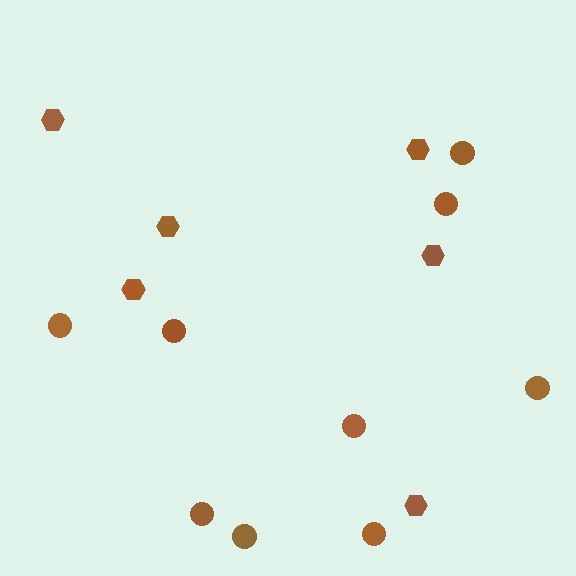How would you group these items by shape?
There are 2 groups: one group of circles (9) and one group of hexagons (6).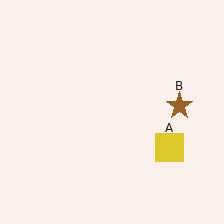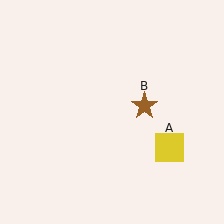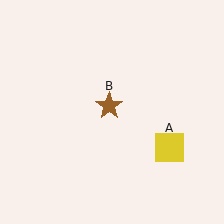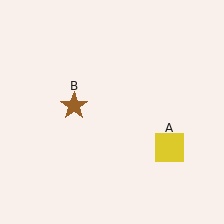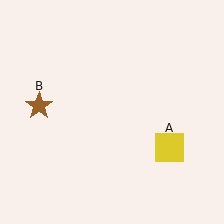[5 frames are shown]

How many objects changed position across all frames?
1 object changed position: brown star (object B).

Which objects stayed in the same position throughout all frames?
Yellow square (object A) remained stationary.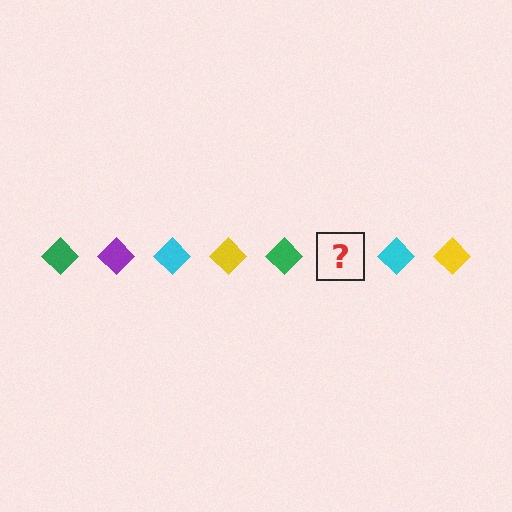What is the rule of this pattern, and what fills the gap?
The rule is that the pattern cycles through green, purple, cyan, yellow diamonds. The gap should be filled with a purple diamond.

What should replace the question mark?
The question mark should be replaced with a purple diamond.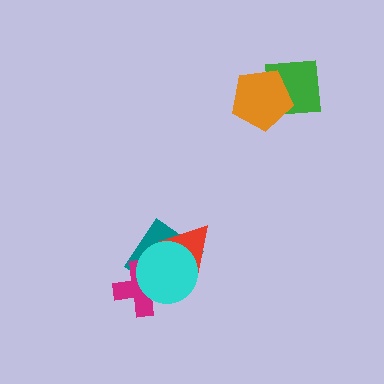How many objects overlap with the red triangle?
2 objects overlap with the red triangle.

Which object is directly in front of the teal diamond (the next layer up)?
The magenta cross is directly in front of the teal diamond.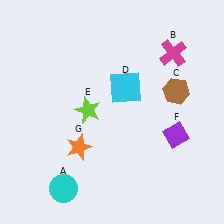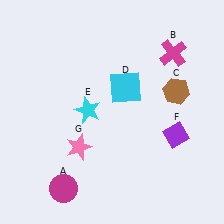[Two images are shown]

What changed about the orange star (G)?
In Image 1, G is orange. In Image 2, it changed to pink.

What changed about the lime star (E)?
In Image 1, E is lime. In Image 2, it changed to cyan.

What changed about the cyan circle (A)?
In Image 1, A is cyan. In Image 2, it changed to magenta.